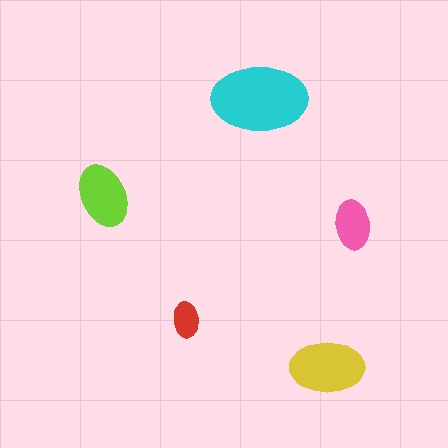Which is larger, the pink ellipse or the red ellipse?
The pink one.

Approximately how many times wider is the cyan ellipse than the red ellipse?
About 2.5 times wider.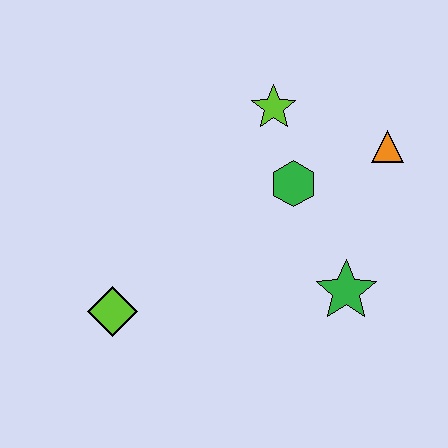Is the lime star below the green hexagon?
No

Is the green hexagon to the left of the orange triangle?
Yes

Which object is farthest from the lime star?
The lime diamond is farthest from the lime star.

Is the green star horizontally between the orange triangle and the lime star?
Yes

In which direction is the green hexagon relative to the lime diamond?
The green hexagon is to the right of the lime diamond.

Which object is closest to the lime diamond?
The green hexagon is closest to the lime diamond.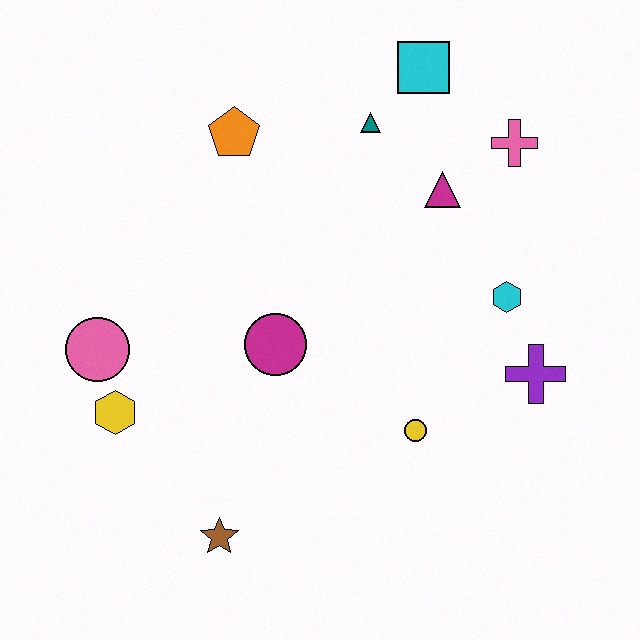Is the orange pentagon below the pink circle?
No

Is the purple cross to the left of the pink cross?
No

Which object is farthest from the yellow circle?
The cyan square is farthest from the yellow circle.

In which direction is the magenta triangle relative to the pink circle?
The magenta triangle is to the right of the pink circle.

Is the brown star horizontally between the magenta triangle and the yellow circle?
No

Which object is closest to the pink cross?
The magenta triangle is closest to the pink cross.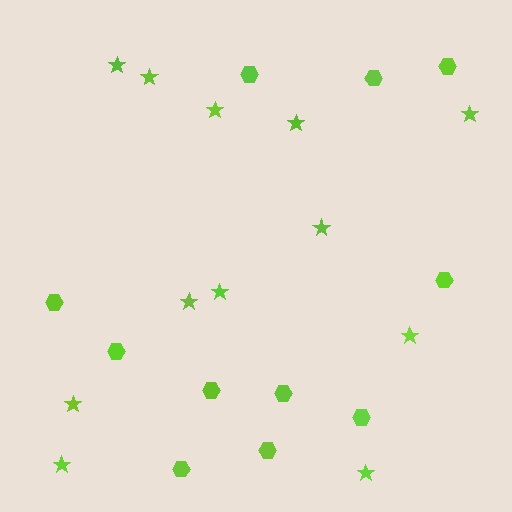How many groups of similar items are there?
There are 2 groups: one group of stars (12) and one group of hexagons (11).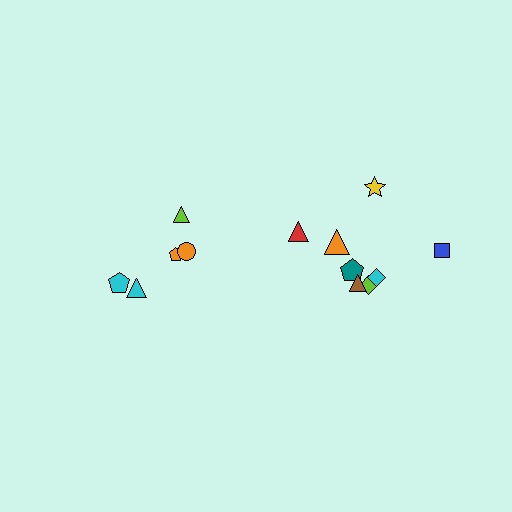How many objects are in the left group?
There are 5 objects.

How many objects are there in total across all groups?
There are 13 objects.